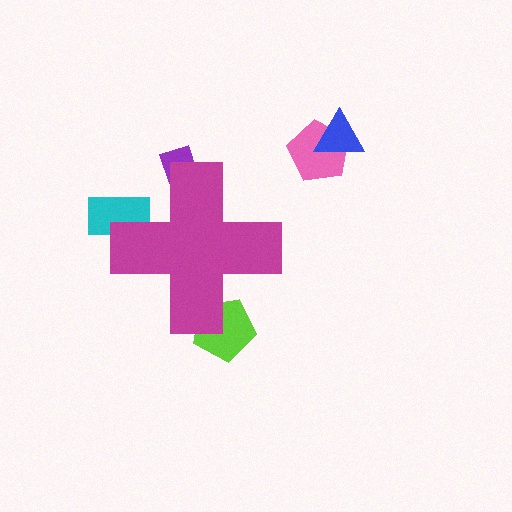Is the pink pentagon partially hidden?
No, the pink pentagon is fully visible.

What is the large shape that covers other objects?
A magenta cross.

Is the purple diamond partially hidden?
Yes, the purple diamond is partially hidden behind the magenta cross.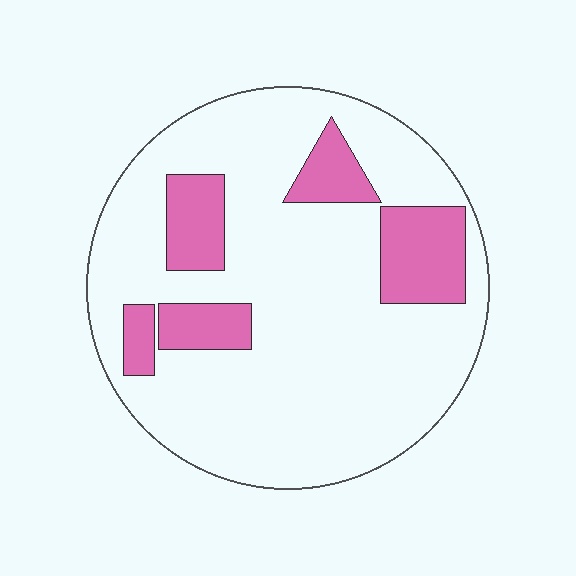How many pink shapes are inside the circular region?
5.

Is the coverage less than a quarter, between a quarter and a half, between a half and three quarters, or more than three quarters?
Less than a quarter.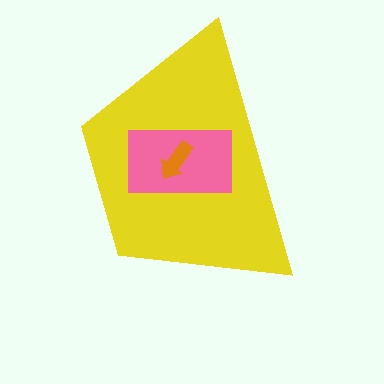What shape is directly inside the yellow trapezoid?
The pink rectangle.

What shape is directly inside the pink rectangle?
The orange arrow.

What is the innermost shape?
The orange arrow.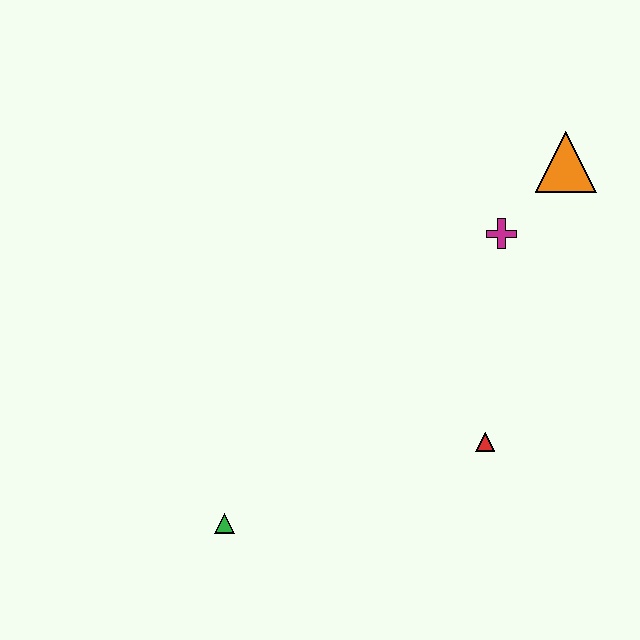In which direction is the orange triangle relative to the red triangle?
The orange triangle is above the red triangle.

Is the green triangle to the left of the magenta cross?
Yes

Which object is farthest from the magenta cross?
The green triangle is farthest from the magenta cross.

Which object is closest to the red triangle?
The magenta cross is closest to the red triangle.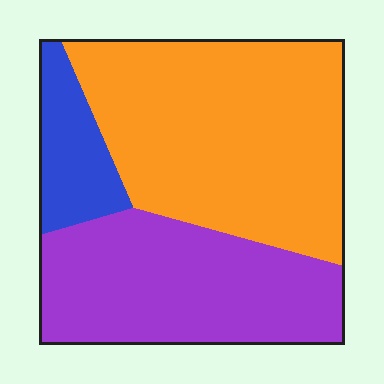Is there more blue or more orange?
Orange.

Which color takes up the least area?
Blue, at roughly 10%.